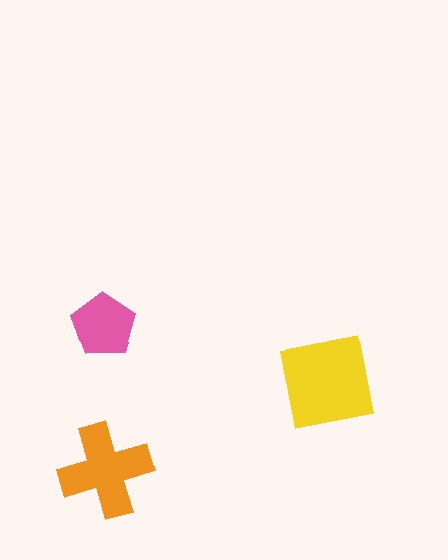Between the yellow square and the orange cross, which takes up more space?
The yellow square.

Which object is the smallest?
The pink pentagon.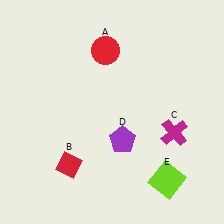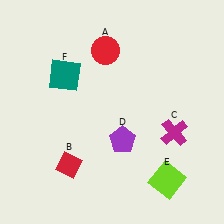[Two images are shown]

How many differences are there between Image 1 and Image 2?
There is 1 difference between the two images.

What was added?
A teal square (F) was added in Image 2.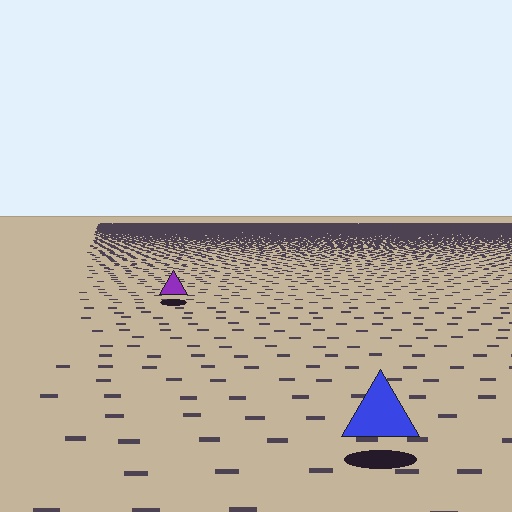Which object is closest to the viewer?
The blue triangle is closest. The texture marks near it are larger and more spread out.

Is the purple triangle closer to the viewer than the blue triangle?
No. The blue triangle is closer — you can tell from the texture gradient: the ground texture is coarser near it.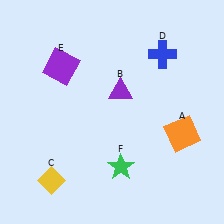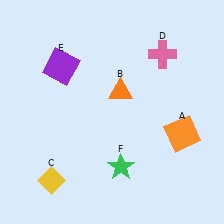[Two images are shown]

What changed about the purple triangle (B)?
In Image 1, B is purple. In Image 2, it changed to orange.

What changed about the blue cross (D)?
In Image 1, D is blue. In Image 2, it changed to pink.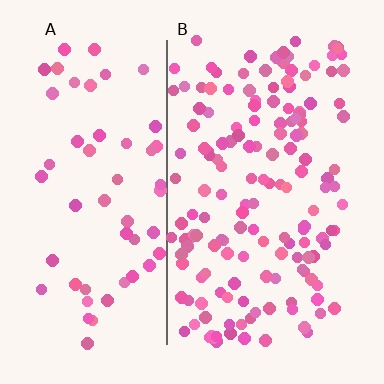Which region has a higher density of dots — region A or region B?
B (the right).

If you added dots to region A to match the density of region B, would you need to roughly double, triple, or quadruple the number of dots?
Approximately triple.